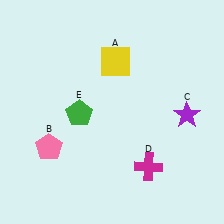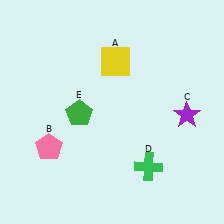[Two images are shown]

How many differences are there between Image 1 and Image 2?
There is 1 difference between the two images.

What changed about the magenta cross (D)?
In Image 1, D is magenta. In Image 2, it changed to green.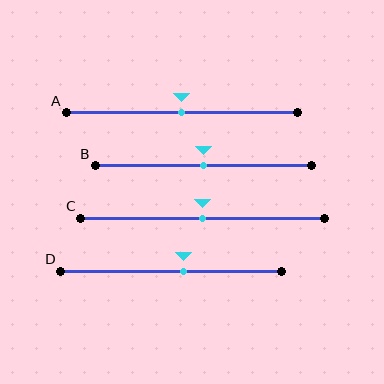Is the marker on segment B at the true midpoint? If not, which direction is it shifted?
Yes, the marker on segment B is at the true midpoint.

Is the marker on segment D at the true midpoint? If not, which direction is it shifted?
No, the marker on segment D is shifted to the right by about 6% of the segment length.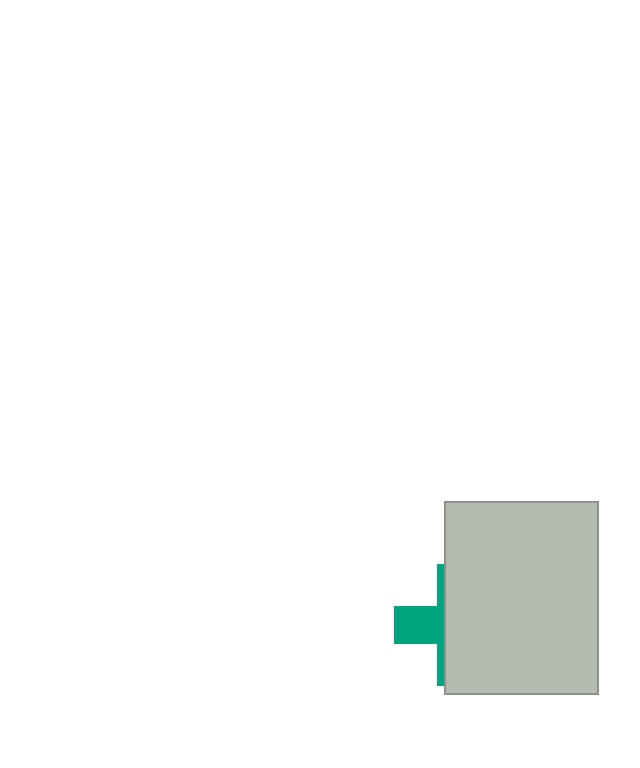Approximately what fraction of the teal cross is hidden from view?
Roughly 69% of the teal cross is hidden behind the light gray rectangle.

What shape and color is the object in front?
The object in front is a light gray rectangle.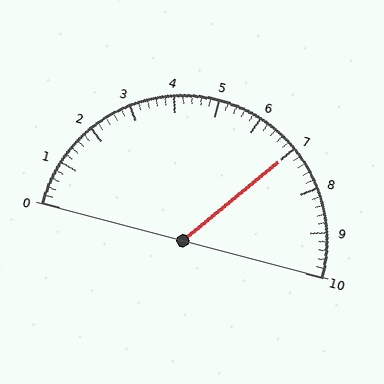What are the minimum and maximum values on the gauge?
The gauge ranges from 0 to 10.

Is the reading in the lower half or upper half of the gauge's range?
The reading is in the upper half of the range (0 to 10).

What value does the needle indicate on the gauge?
The needle indicates approximately 7.0.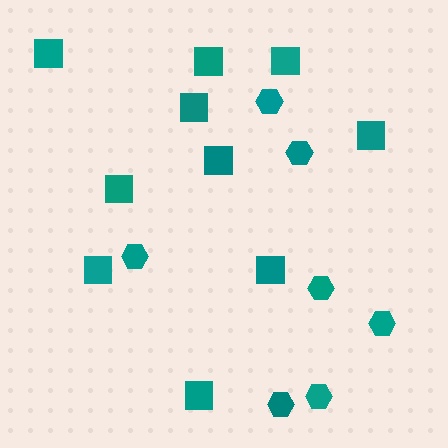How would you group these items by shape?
There are 2 groups: one group of squares (10) and one group of hexagons (7).